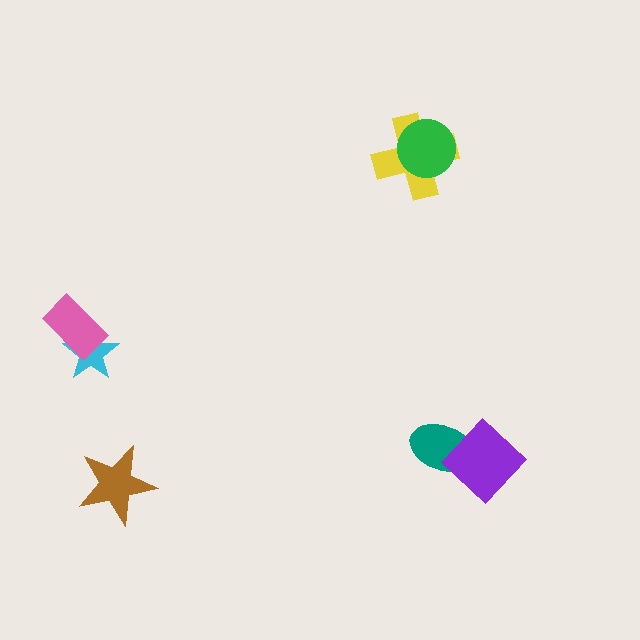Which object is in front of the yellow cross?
The green circle is in front of the yellow cross.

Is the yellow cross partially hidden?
Yes, it is partially covered by another shape.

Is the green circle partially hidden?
No, no other shape covers it.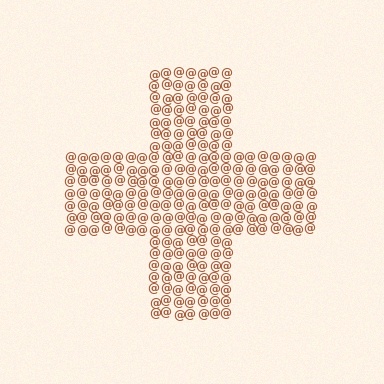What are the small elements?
The small elements are at signs.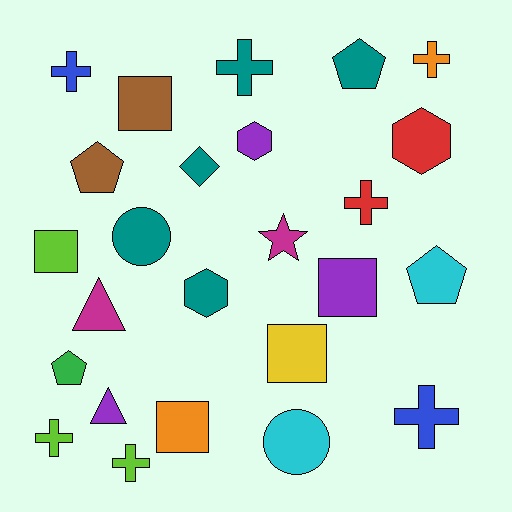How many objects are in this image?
There are 25 objects.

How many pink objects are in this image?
There are no pink objects.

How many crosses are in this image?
There are 7 crosses.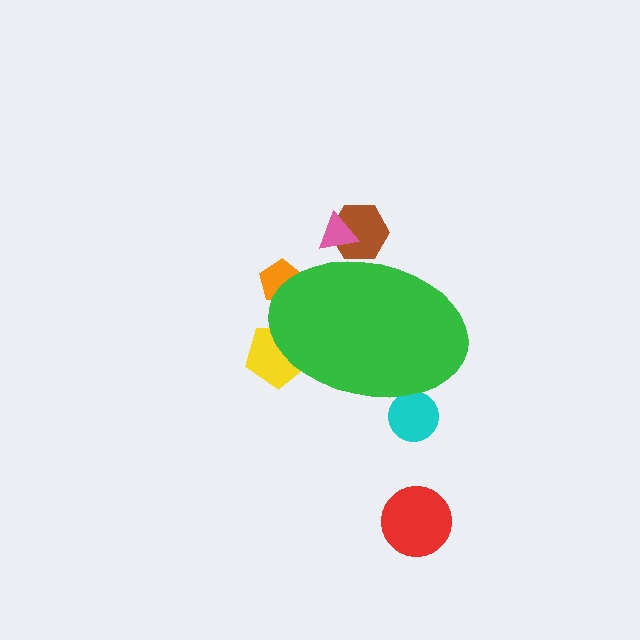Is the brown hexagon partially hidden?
Yes, the brown hexagon is partially hidden behind the green ellipse.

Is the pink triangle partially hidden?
Yes, the pink triangle is partially hidden behind the green ellipse.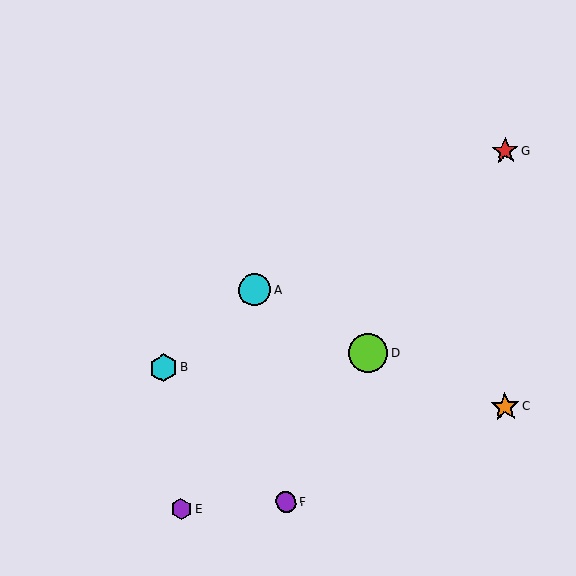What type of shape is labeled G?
Shape G is a red star.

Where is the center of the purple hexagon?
The center of the purple hexagon is at (181, 509).